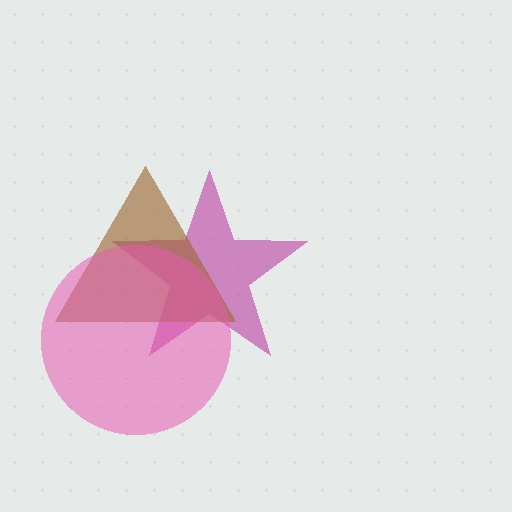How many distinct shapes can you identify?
There are 3 distinct shapes: a magenta star, a brown triangle, a pink circle.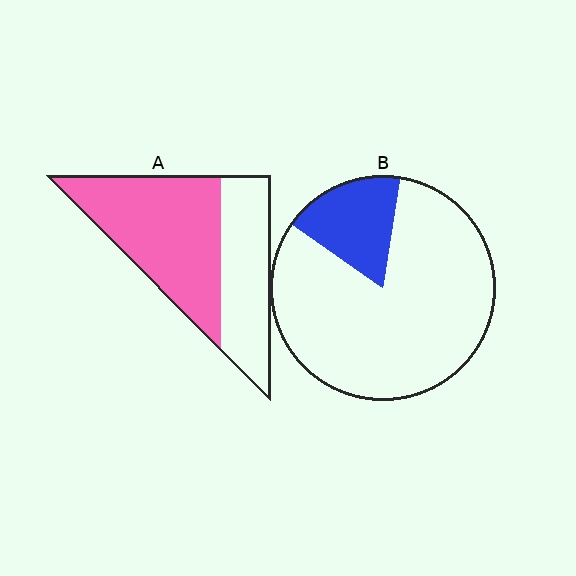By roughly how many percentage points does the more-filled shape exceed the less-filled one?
By roughly 45 percentage points (A over B).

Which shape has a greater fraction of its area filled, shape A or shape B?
Shape A.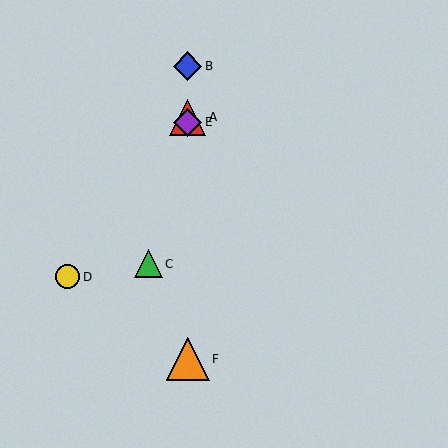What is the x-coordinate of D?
Object D is at x≈67.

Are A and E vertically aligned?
Yes, both are at x≈188.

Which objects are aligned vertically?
Objects A, B, E, F are aligned vertically.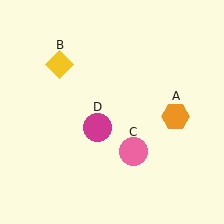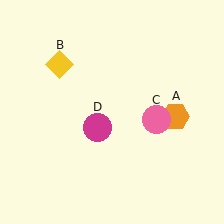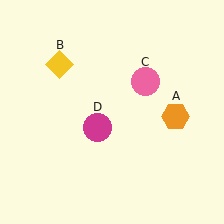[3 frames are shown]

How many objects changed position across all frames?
1 object changed position: pink circle (object C).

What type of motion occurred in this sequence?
The pink circle (object C) rotated counterclockwise around the center of the scene.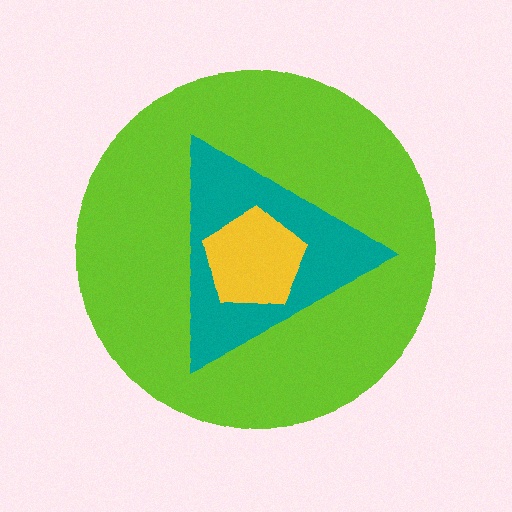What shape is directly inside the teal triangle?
The yellow pentagon.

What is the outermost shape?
The lime circle.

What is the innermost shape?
The yellow pentagon.